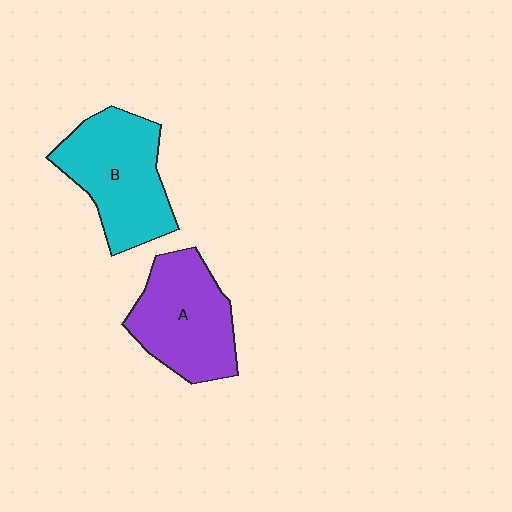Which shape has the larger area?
Shape B (cyan).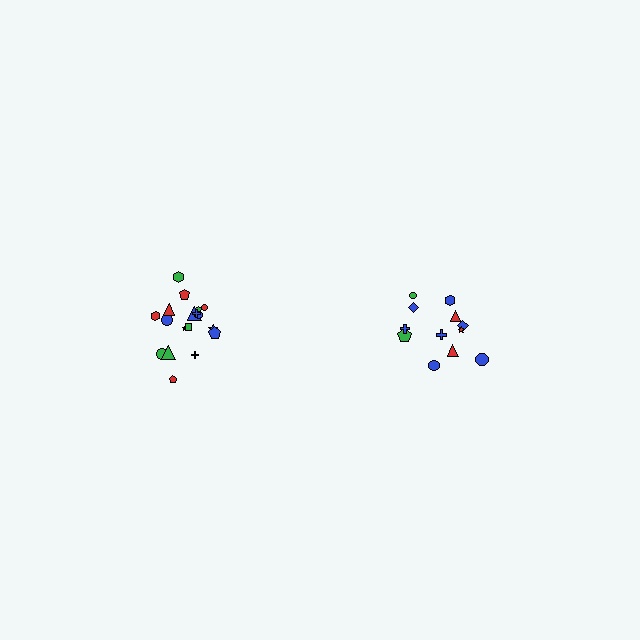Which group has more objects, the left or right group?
The left group.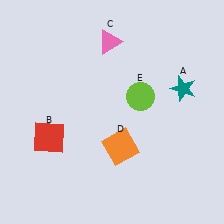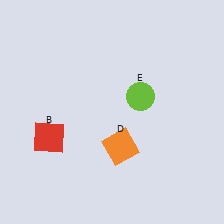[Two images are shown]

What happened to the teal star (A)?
The teal star (A) was removed in Image 2. It was in the top-right area of Image 1.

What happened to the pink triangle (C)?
The pink triangle (C) was removed in Image 2. It was in the top-left area of Image 1.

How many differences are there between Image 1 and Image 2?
There are 2 differences between the two images.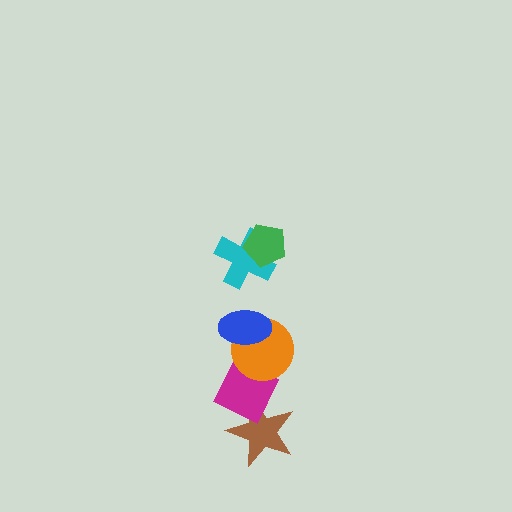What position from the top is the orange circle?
The orange circle is 4th from the top.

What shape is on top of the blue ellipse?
The cyan cross is on top of the blue ellipse.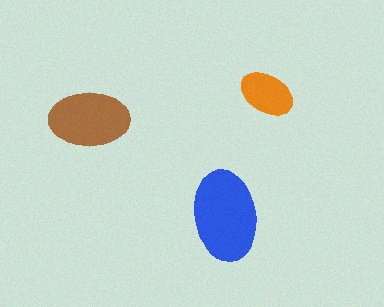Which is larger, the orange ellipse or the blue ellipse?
The blue one.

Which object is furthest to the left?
The brown ellipse is leftmost.